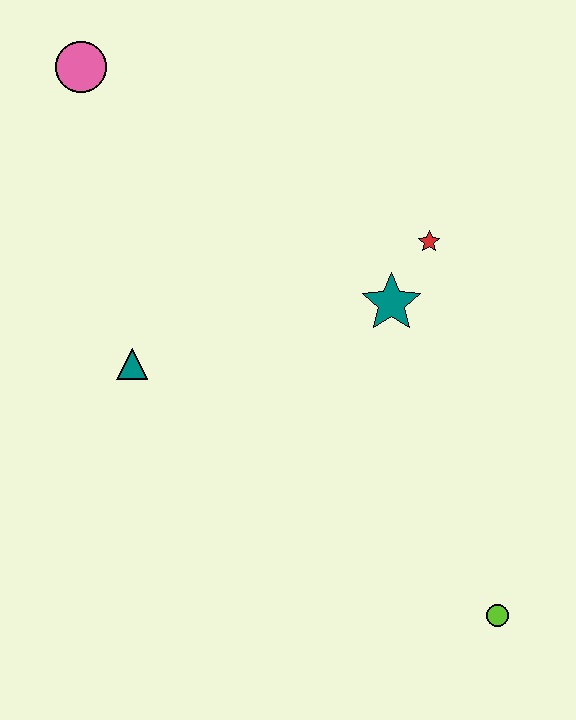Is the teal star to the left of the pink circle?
No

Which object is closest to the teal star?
The red star is closest to the teal star.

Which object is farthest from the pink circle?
The lime circle is farthest from the pink circle.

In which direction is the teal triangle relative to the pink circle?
The teal triangle is below the pink circle.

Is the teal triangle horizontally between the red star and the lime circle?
No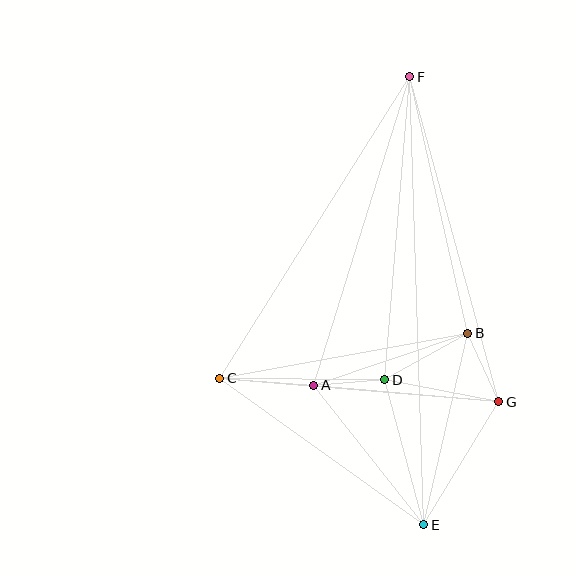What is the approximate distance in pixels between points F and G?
The distance between F and G is approximately 337 pixels.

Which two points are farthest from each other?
Points E and F are farthest from each other.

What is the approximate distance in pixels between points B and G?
The distance between B and G is approximately 75 pixels.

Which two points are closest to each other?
Points A and D are closest to each other.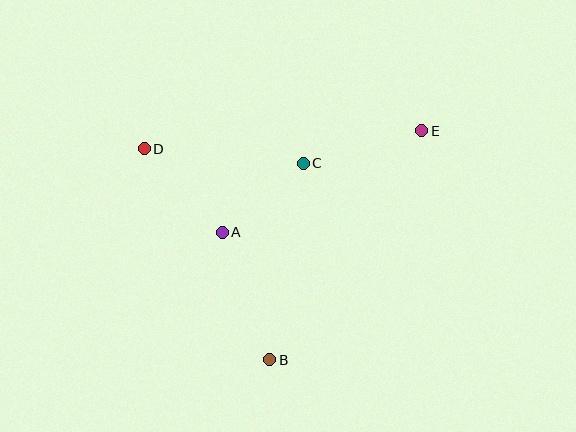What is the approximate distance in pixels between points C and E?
The distance between C and E is approximately 123 pixels.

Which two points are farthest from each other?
Points D and E are farthest from each other.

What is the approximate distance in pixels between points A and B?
The distance between A and B is approximately 136 pixels.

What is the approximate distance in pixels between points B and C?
The distance between B and C is approximately 199 pixels.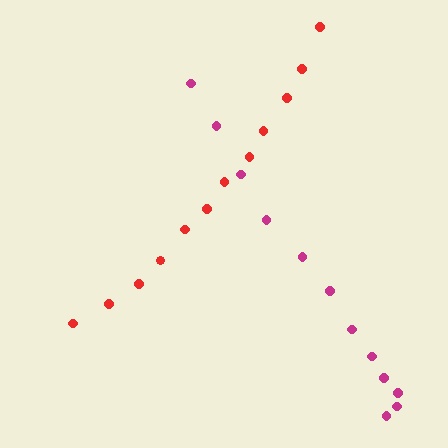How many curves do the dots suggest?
There are 2 distinct paths.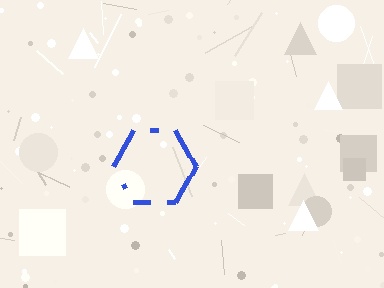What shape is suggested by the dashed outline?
The dashed outline suggests a hexagon.